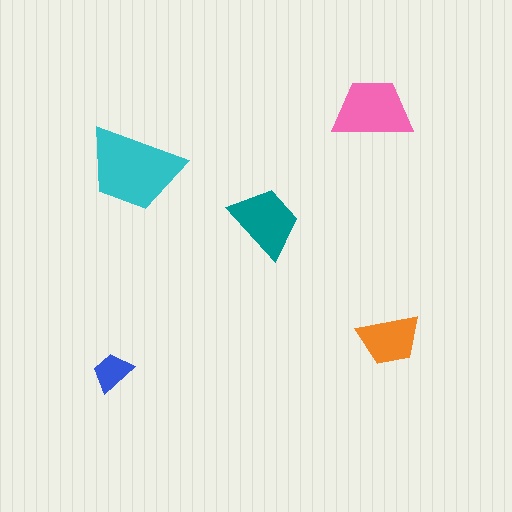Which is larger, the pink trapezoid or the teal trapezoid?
The pink one.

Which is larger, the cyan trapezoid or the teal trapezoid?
The cyan one.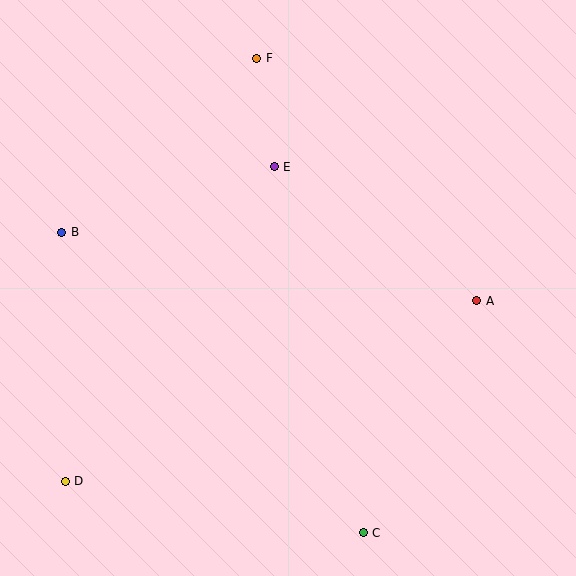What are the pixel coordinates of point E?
Point E is at (274, 167).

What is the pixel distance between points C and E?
The distance between C and E is 377 pixels.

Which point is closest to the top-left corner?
Point B is closest to the top-left corner.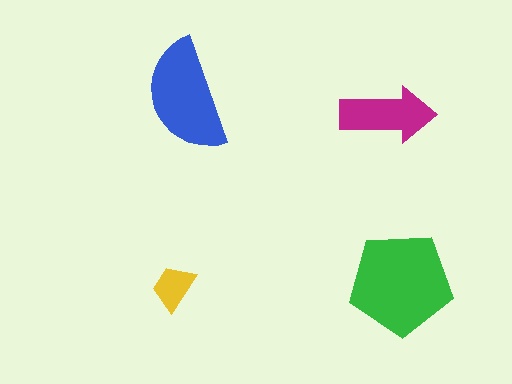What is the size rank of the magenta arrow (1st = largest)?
3rd.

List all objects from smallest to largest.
The yellow trapezoid, the magenta arrow, the blue semicircle, the green pentagon.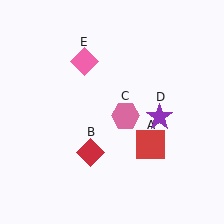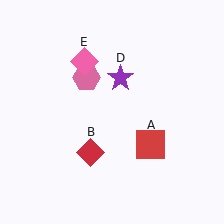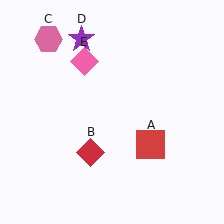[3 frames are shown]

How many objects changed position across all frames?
2 objects changed position: pink hexagon (object C), purple star (object D).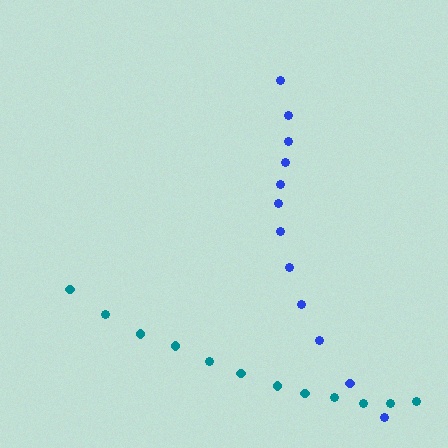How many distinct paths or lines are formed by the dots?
There are 2 distinct paths.